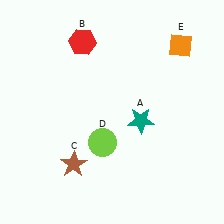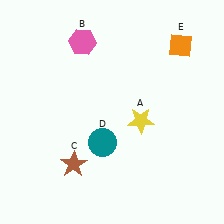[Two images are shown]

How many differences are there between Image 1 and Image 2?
There are 3 differences between the two images.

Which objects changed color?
A changed from teal to yellow. B changed from red to pink. D changed from lime to teal.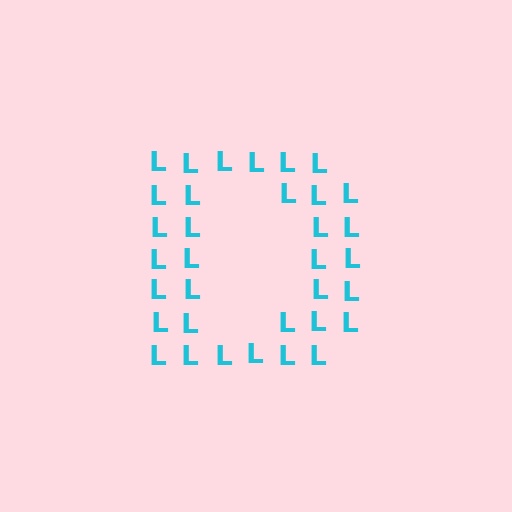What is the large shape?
The large shape is the letter D.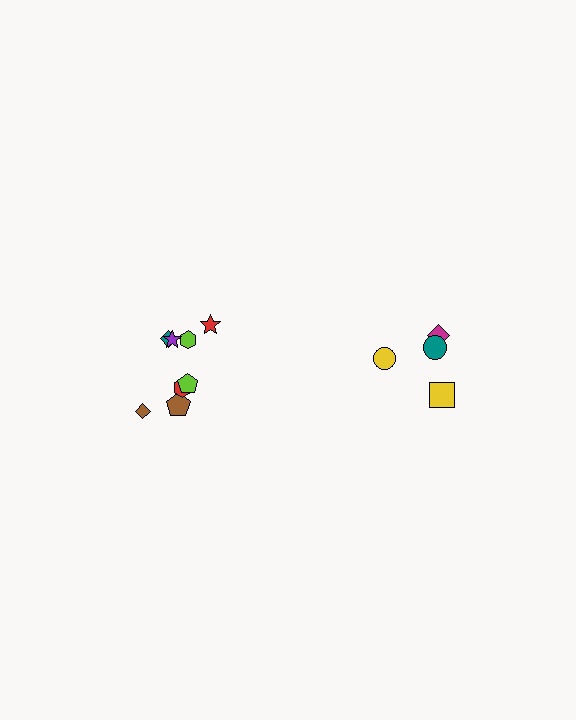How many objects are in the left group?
There are 8 objects.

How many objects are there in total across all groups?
There are 12 objects.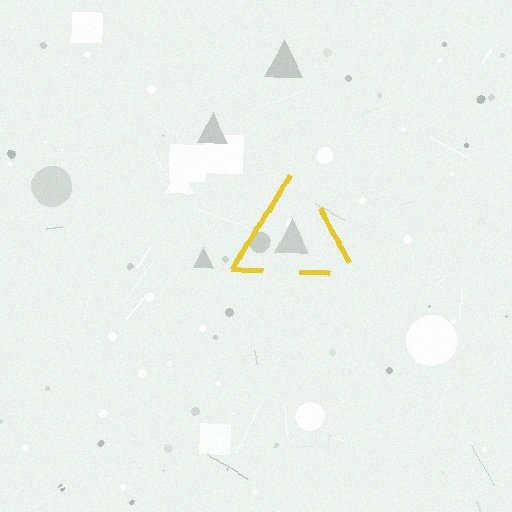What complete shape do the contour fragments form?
The contour fragments form a triangle.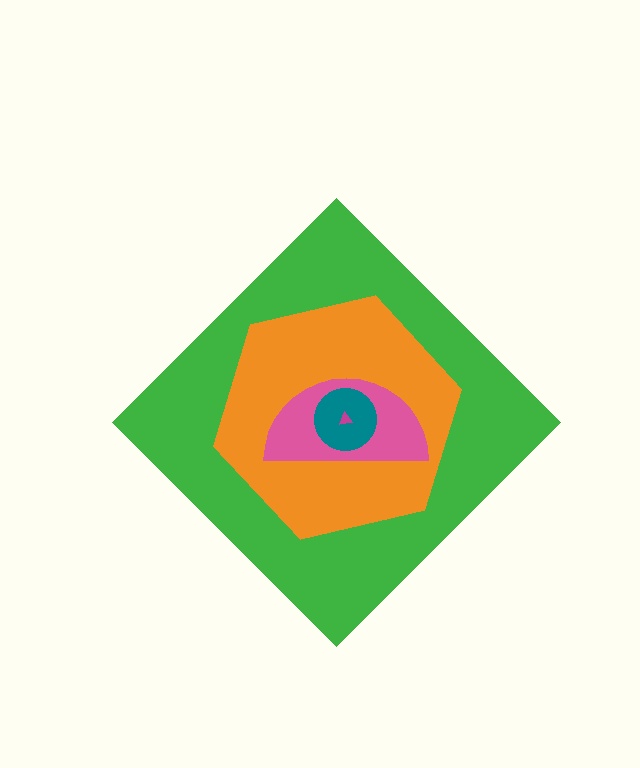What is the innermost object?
The magenta triangle.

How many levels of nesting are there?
5.